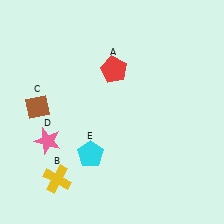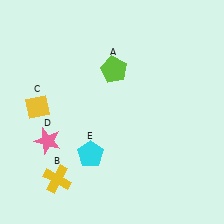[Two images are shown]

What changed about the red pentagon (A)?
In Image 1, A is red. In Image 2, it changed to lime.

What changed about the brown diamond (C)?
In Image 1, C is brown. In Image 2, it changed to yellow.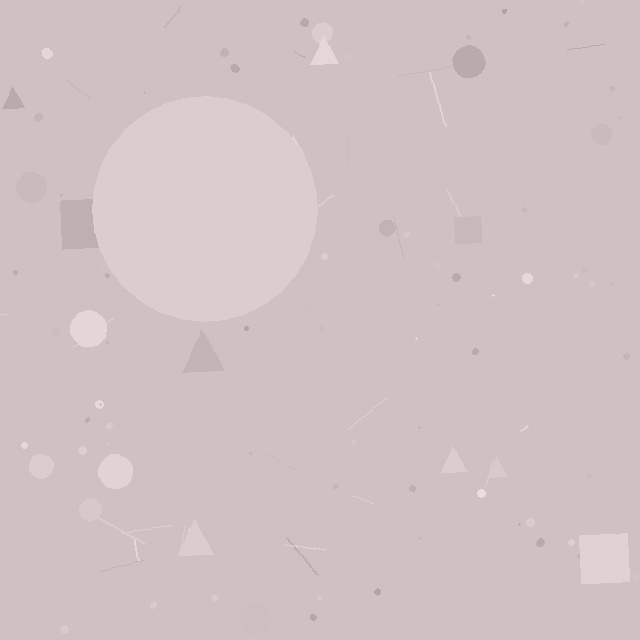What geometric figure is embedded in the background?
A circle is embedded in the background.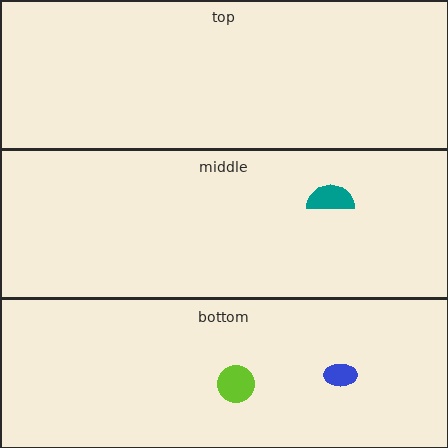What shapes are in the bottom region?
The lime circle, the blue ellipse.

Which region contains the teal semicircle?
The middle region.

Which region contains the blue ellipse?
The bottom region.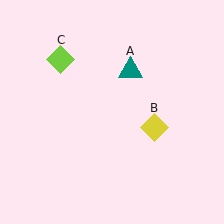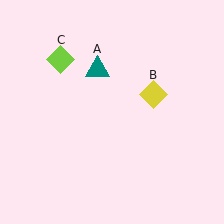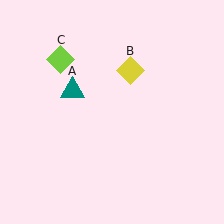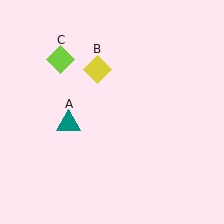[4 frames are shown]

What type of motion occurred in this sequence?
The teal triangle (object A), yellow diamond (object B) rotated counterclockwise around the center of the scene.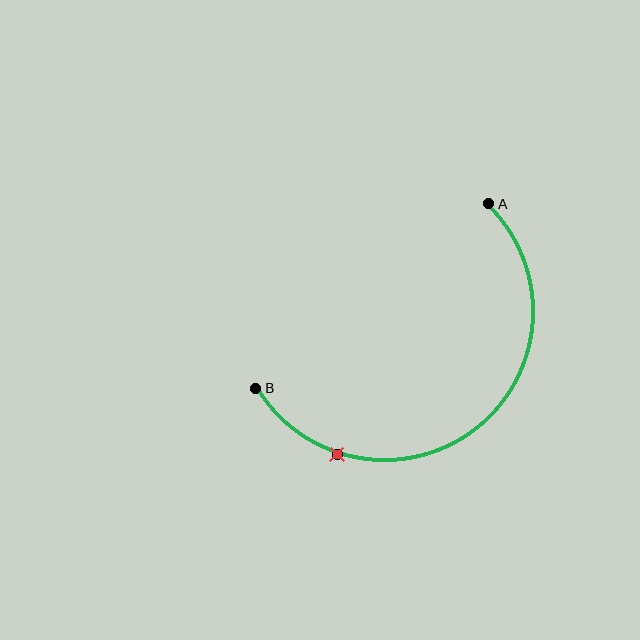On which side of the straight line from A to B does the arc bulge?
The arc bulges below and to the right of the straight line connecting A and B.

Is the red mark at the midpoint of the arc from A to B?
No. The red mark lies on the arc but is closer to endpoint B. The arc midpoint would be at the point on the curve equidistant along the arc from both A and B.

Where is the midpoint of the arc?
The arc midpoint is the point on the curve farthest from the straight line joining A and B. It sits below and to the right of that line.